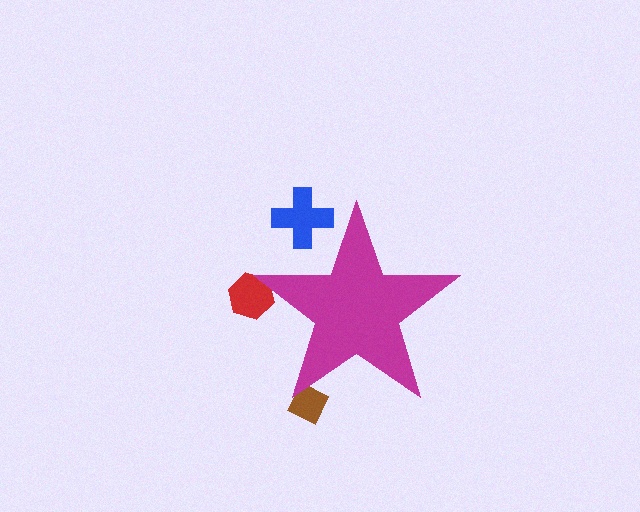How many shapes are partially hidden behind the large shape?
3 shapes are partially hidden.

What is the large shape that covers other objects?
A magenta star.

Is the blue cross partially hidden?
Yes, the blue cross is partially hidden behind the magenta star.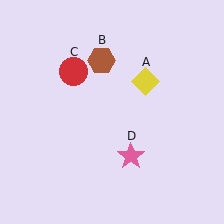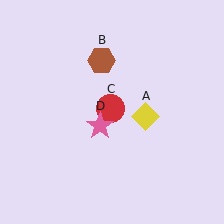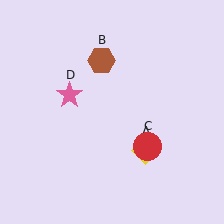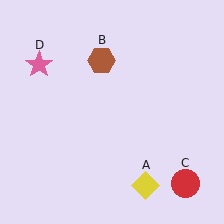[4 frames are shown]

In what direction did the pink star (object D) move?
The pink star (object D) moved up and to the left.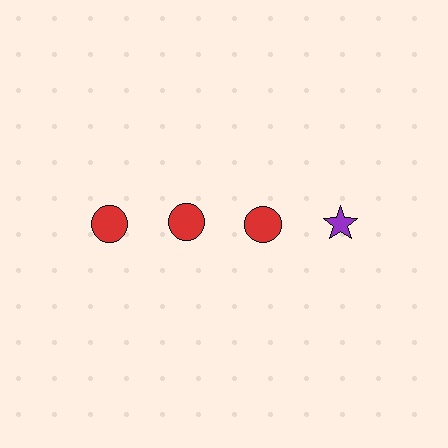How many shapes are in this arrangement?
There are 4 shapes arranged in a grid pattern.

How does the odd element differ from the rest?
It differs in both color (purple instead of red) and shape (star instead of circle).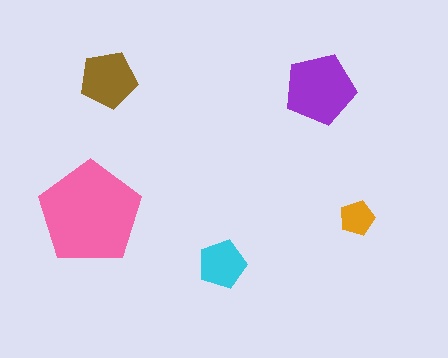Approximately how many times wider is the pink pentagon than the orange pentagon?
About 3 times wider.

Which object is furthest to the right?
The orange pentagon is rightmost.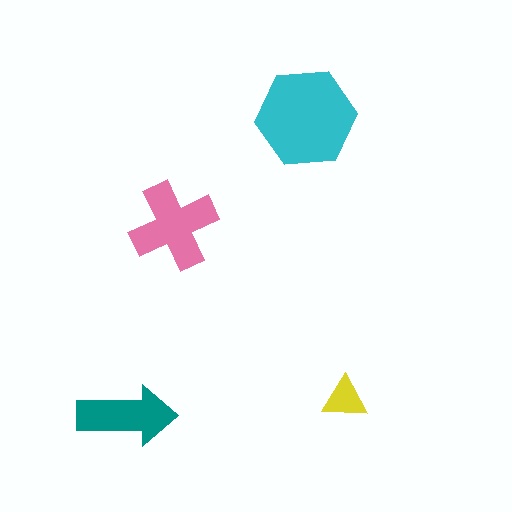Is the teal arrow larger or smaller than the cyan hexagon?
Smaller.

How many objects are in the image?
There are 4 objects in the image.